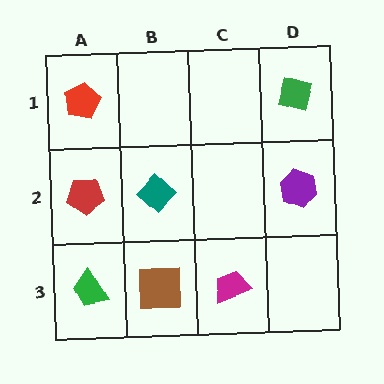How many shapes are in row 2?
3 shapes.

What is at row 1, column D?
A green square.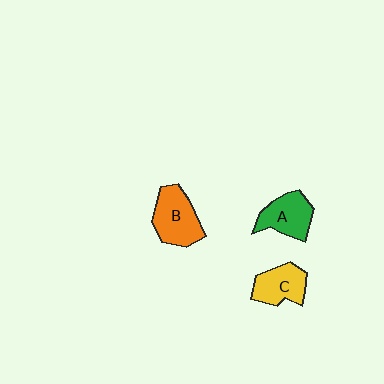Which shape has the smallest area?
Shape C (yellow).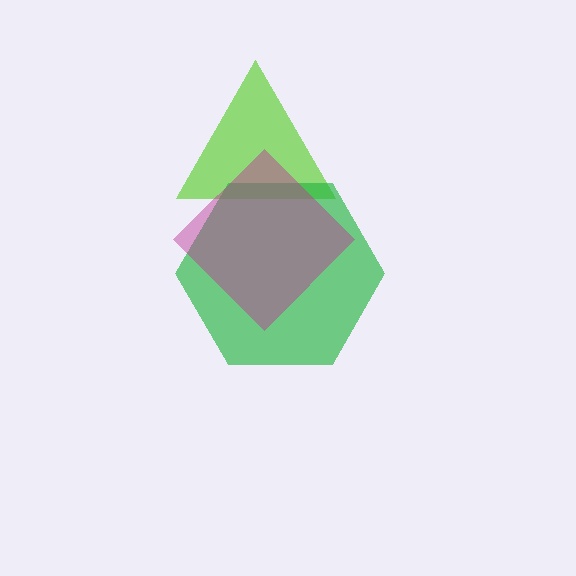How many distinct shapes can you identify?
There are 3 distinct shapes: a lime triangle, a green hexagon, a magenta diamond.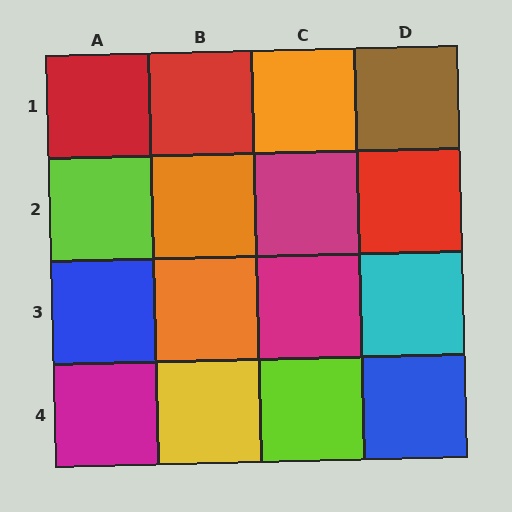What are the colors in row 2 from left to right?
Lime, orange, magenta, red.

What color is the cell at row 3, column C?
Magenta.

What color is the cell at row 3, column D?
Cyan.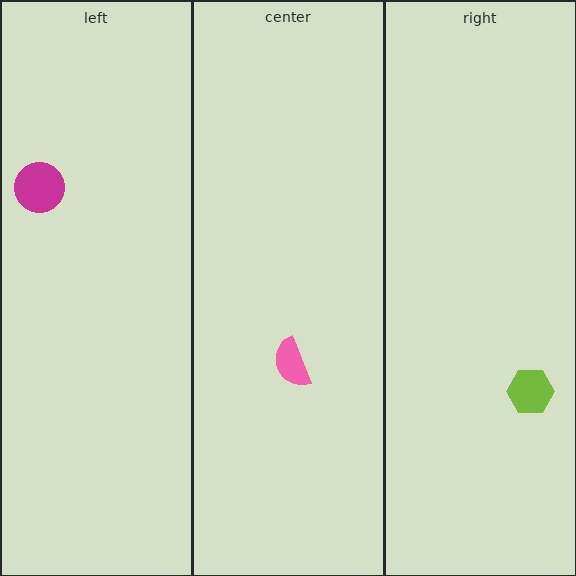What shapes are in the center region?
The pink semicircle.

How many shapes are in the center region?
1.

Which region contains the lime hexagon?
The right region.